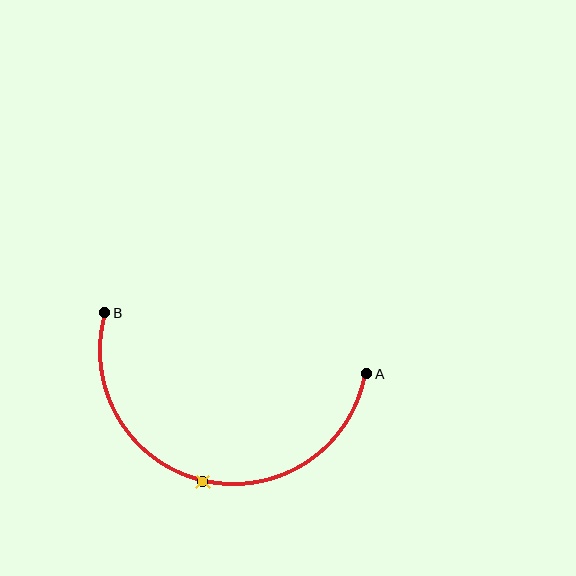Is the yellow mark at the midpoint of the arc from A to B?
Yes. The yellow mark lies on the arc at equal arc-length from both A and B — it is the arc midpoint.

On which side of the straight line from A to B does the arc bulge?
The arc bulges below the straight line connecting A and B.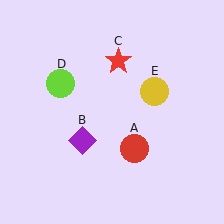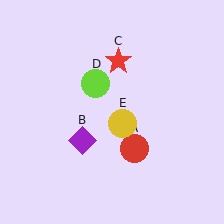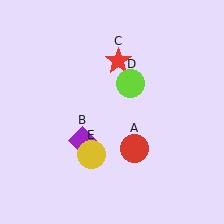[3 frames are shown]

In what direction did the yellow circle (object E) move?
The yellow circle (object E) moved down and to the left.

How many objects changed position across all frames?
2 objects changed position: lime circle (object D), yellow circle (object E).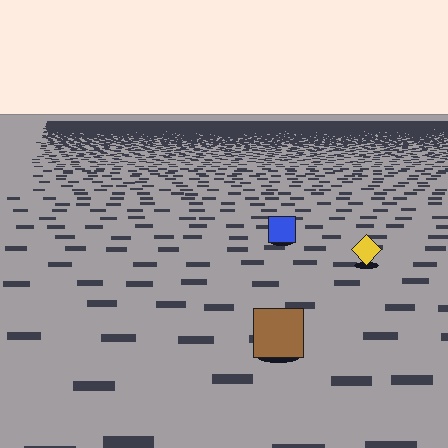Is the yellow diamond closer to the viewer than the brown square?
No. The brown square is closer — you can tell from the texture gradient: the ground texture is coarser near it.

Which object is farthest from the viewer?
The blue square is farthest from the viewer. It appears smaller and the ground texture around it is denser.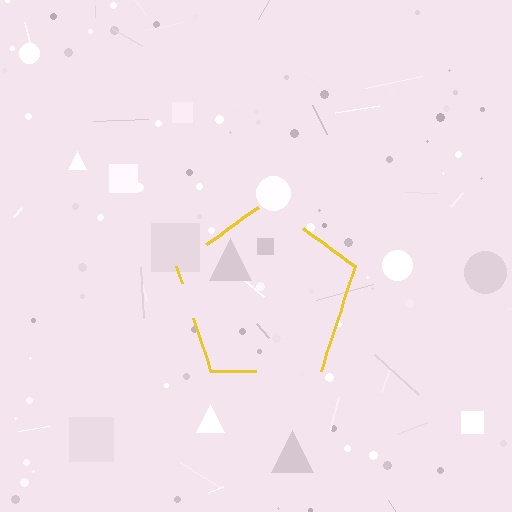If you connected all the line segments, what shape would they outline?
They would outline a pentagon.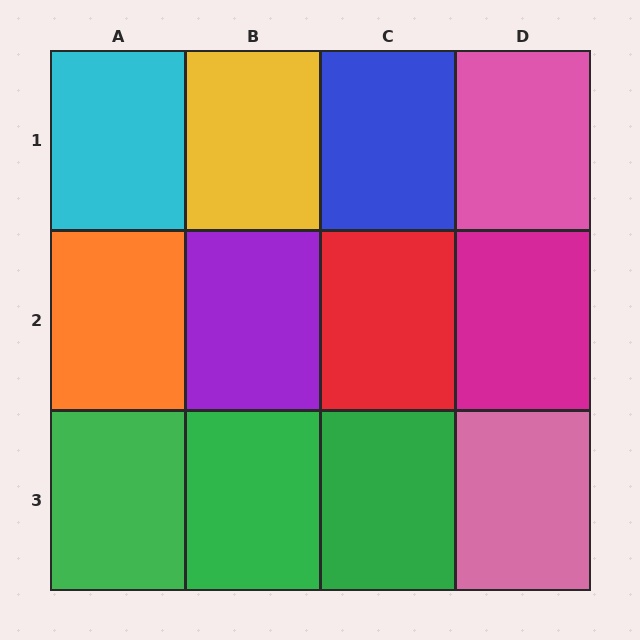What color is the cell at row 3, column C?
Green.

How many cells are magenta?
1 cell is magenta.